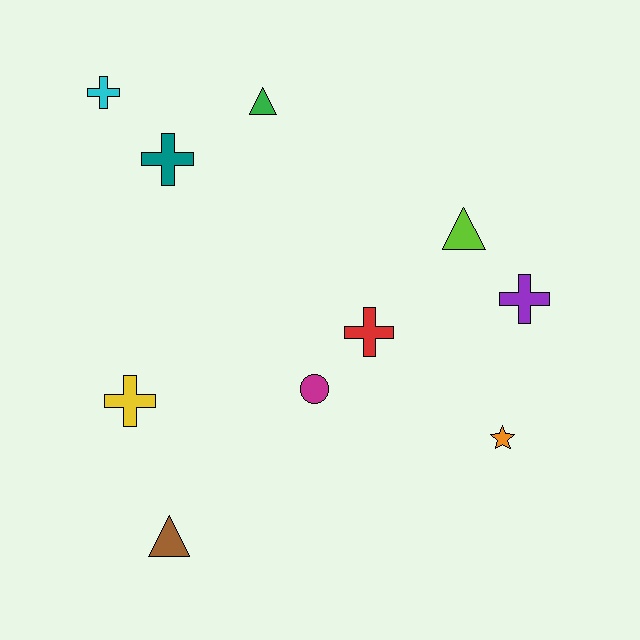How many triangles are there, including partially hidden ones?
There are 3 triangles.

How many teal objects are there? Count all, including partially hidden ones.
There is 1 teal object.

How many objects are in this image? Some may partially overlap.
There are 10 objects.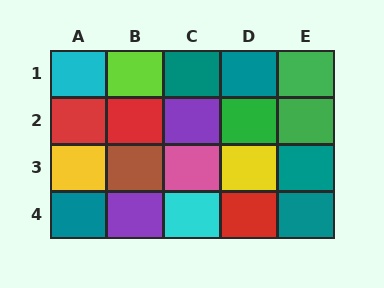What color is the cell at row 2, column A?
Red.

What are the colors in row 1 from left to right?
Cyan, lime, teal, teal, green.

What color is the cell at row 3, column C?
Pink.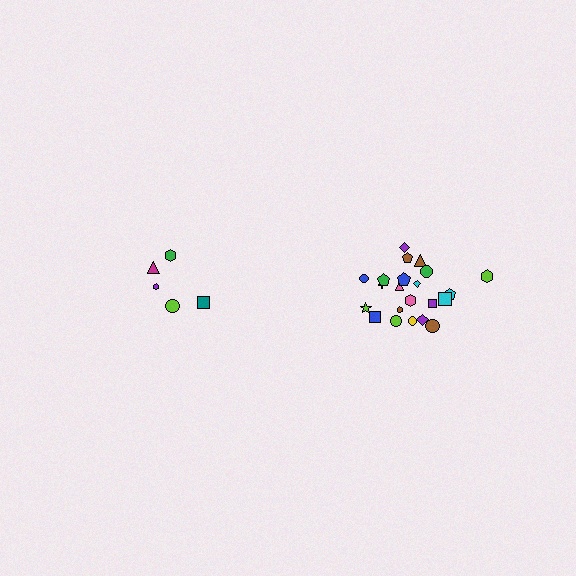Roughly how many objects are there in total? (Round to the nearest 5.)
Roughly 25 objects in total.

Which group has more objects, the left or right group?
The right group.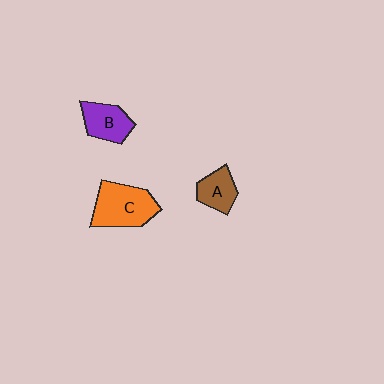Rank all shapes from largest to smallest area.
From largest to smallest: C (orange), B (purple), A (brown).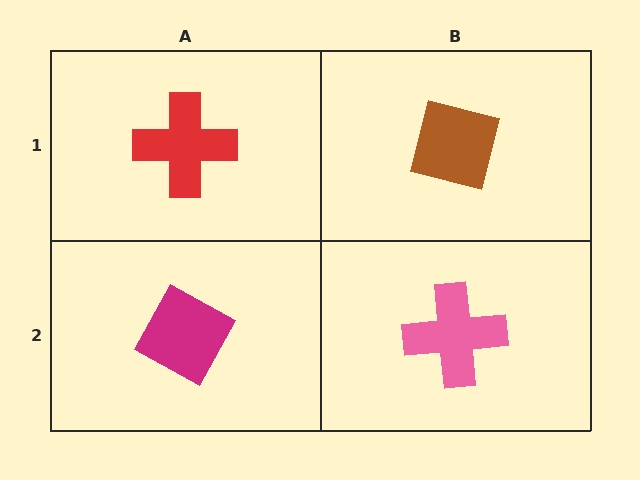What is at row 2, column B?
A pink cross.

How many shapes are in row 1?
2 shapes.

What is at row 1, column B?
A brown square.